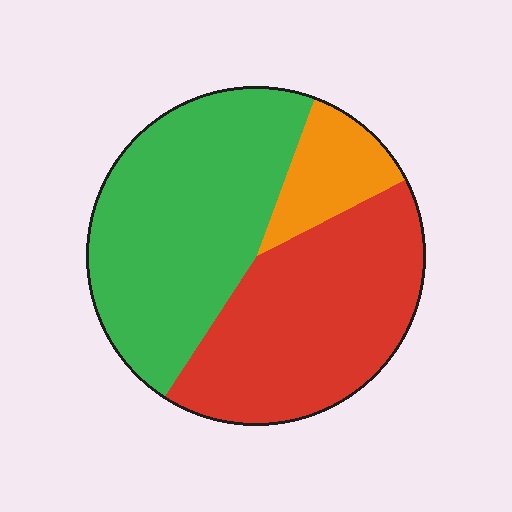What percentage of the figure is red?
Red covers about 40% of the figure.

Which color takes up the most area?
Green, at roughly 45%.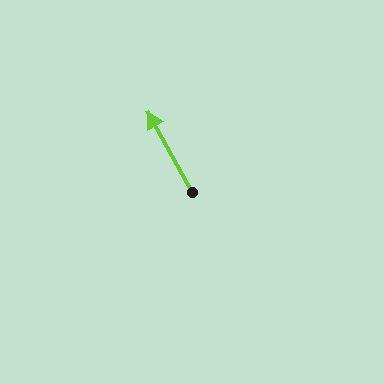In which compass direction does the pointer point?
Northwest.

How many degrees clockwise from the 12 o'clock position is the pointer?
Approximately 331 degrees.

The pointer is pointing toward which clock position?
Roughly 11 o'clock.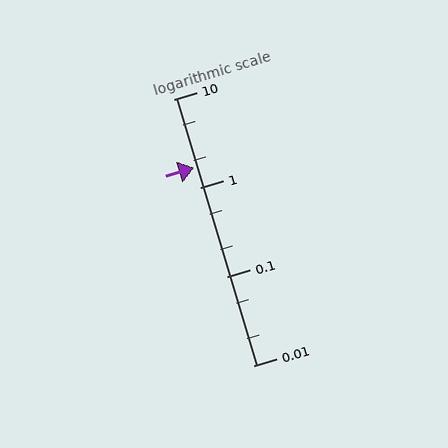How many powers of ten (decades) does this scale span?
The scale spans 3 decades, from 0.01 to 10.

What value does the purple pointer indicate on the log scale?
The pointer indicates approximately 1.7.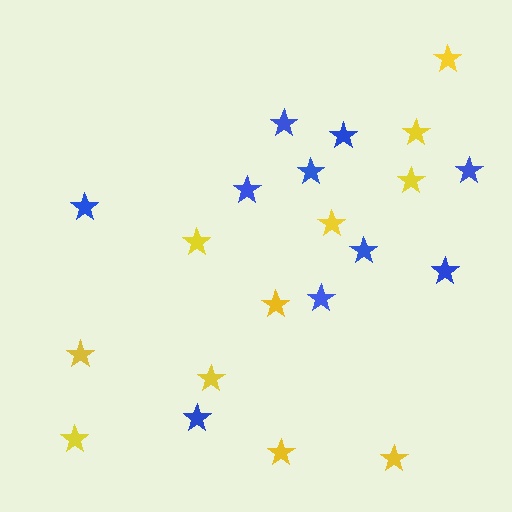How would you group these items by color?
There are 2 groups: one group of blue stars (10) and one group of yellow stars (11).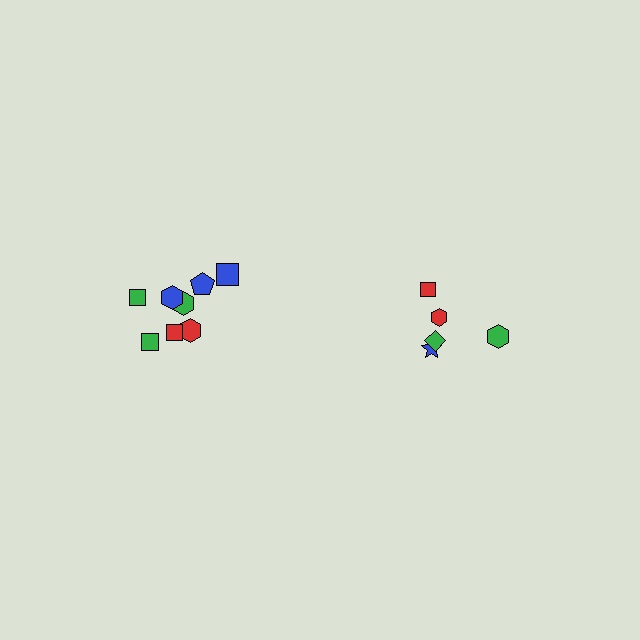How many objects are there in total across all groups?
There are 13 objects.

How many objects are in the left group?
There are 8 objects.